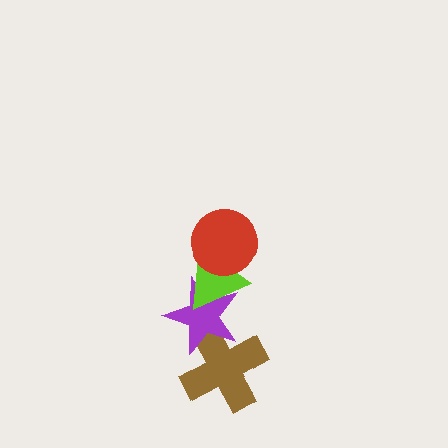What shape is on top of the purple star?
The lime triangle is on top of the purple star.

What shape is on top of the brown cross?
The purple star is on top of the brown cross.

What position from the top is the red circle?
The red circle is 1st from the top.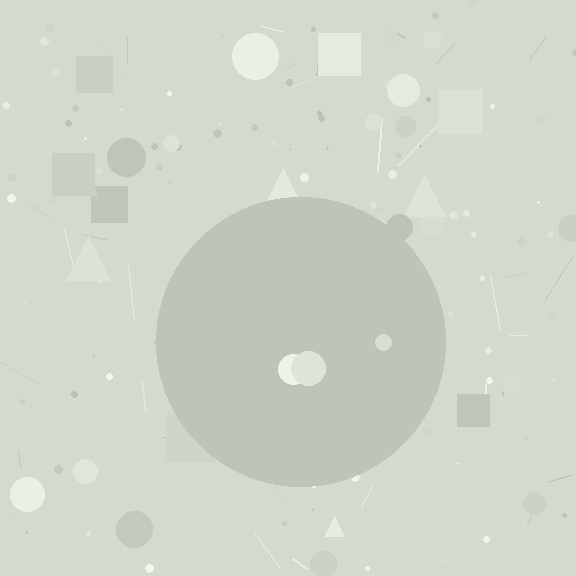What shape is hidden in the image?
A circle is hidden in the image.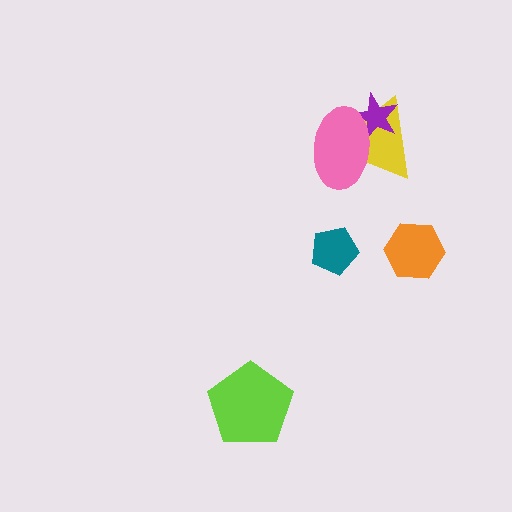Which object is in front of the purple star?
The pink ellipse is in front of the purple star.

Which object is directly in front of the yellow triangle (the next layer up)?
The purple star is directly in front of the yellow triangle.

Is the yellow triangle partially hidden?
Yes, it is partially covered by another shape.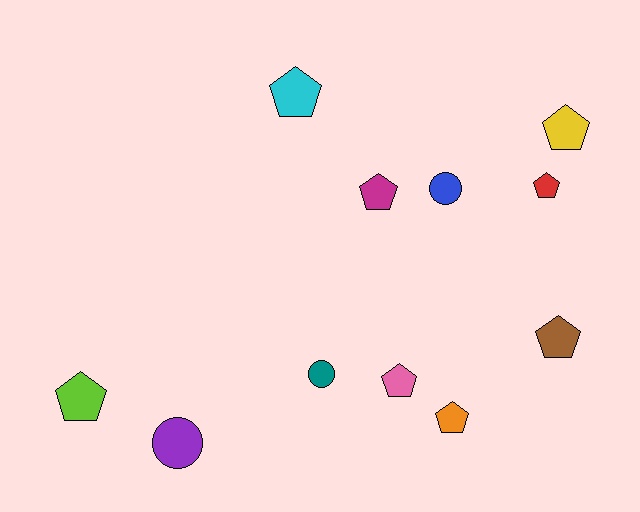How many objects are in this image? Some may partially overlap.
There are 11 objects.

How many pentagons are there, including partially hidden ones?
There are 8 pentagons.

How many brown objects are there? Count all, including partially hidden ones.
There is 1 brown object.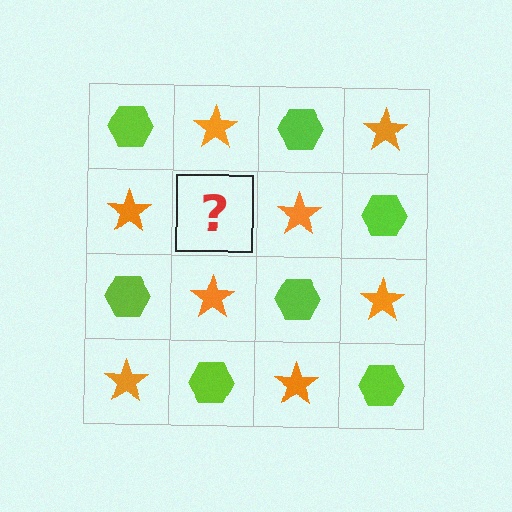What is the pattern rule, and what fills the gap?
The rule is that it alternates lime hexagon and orange star in a checkerboard pattern. The gap should be filled with a lime hexagon.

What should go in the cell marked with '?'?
The missing cell should contain a lime hexagon.